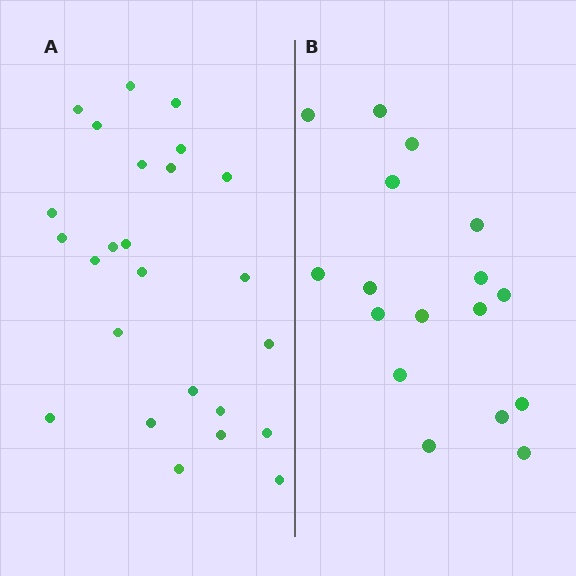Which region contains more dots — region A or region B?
Region A (the left region) has more dots.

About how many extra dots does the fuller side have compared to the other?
Region A has roughly 8 or so more dots than region B.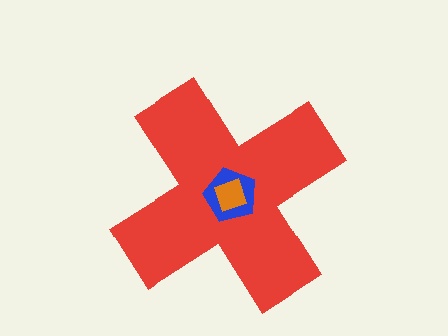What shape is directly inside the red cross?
The blue pentagon.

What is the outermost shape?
The red cross.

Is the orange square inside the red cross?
Yes.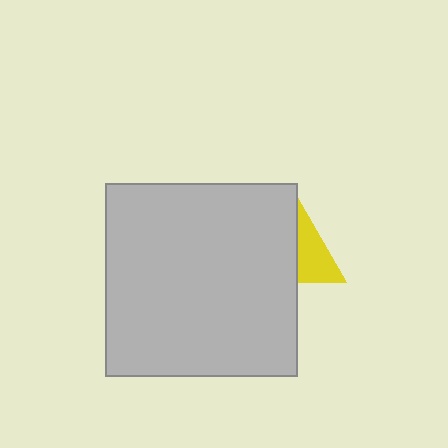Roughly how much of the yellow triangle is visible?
About half of it is visible (roughly 50%).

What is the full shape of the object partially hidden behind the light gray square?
The partially hidden object is a yellow triangle.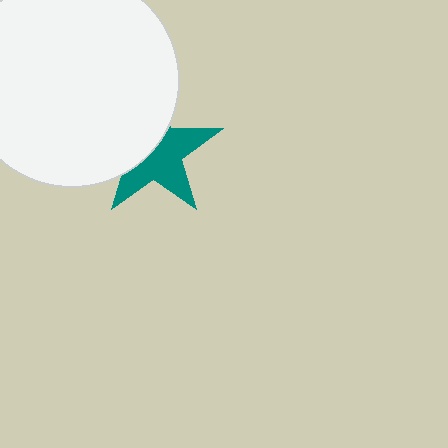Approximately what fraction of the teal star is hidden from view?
Roughly 44% of the teal star is hidden behind the white circle.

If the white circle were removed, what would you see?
You would see the complete teal star.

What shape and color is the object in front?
The object in front is a white circle.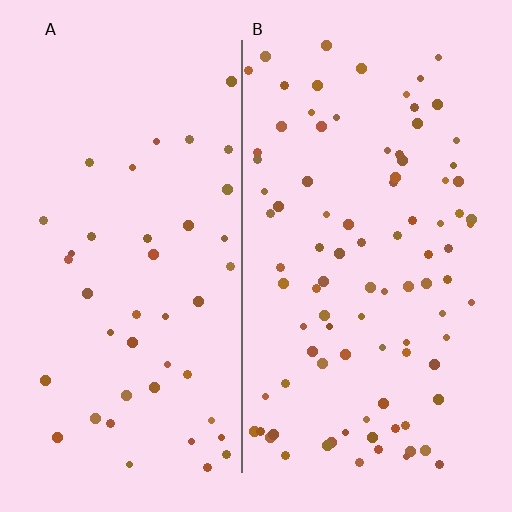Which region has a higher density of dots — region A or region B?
B (the right).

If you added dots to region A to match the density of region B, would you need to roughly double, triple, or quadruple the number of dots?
Approximately double.